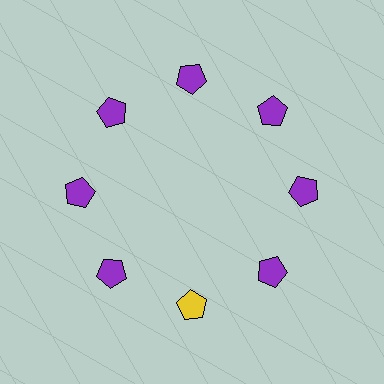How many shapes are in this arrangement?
There are 8 shapes arranged in a ring pattern.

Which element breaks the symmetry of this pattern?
The yellow pentagon at roughly the 6 o'clock position breaks the symmetry. All other shapes are purple pentagons.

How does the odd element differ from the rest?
It has a different color: yellow instead of purple.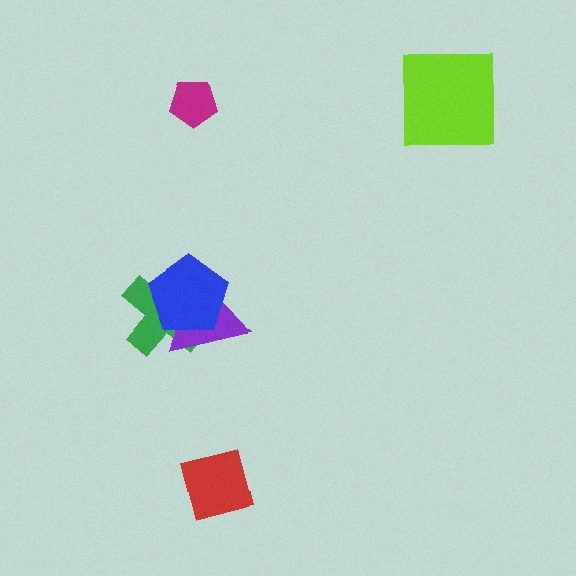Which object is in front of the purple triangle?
The blue pentagon is in front of the purple triangle.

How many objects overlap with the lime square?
0 objects overlap with the lime square.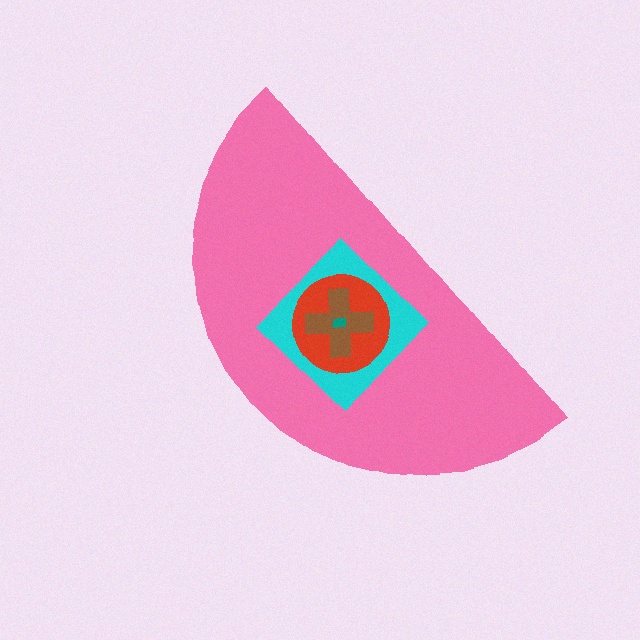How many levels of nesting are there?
5.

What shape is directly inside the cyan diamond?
The red circle.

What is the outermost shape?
The pink semicircle.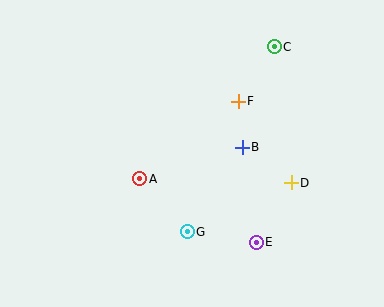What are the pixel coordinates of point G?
Point G is at (187, 232).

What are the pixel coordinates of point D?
Point D is at (291, 183).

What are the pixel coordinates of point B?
Point B is at (242, 147).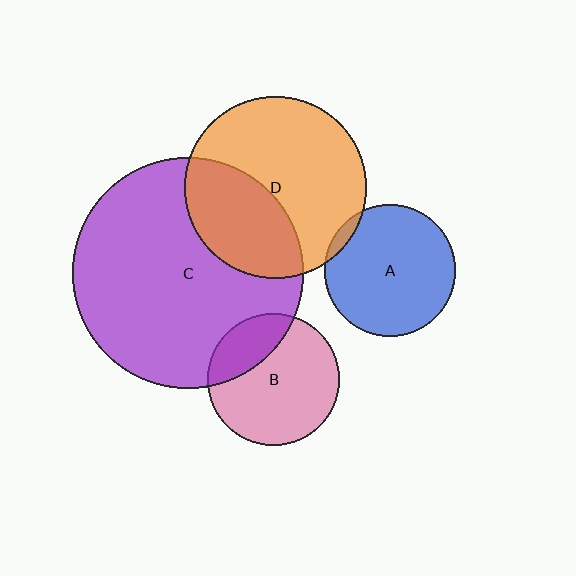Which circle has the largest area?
Circle C (purple).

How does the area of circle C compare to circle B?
Approximately 3.1 times.